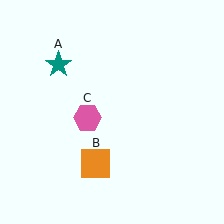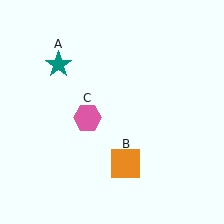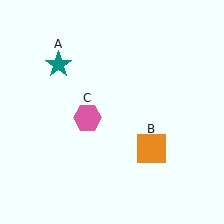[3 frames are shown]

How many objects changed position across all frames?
1 object changed position: orange square (object B).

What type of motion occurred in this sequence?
The orange square (object B) rotated counterclockwise around the center of the scene.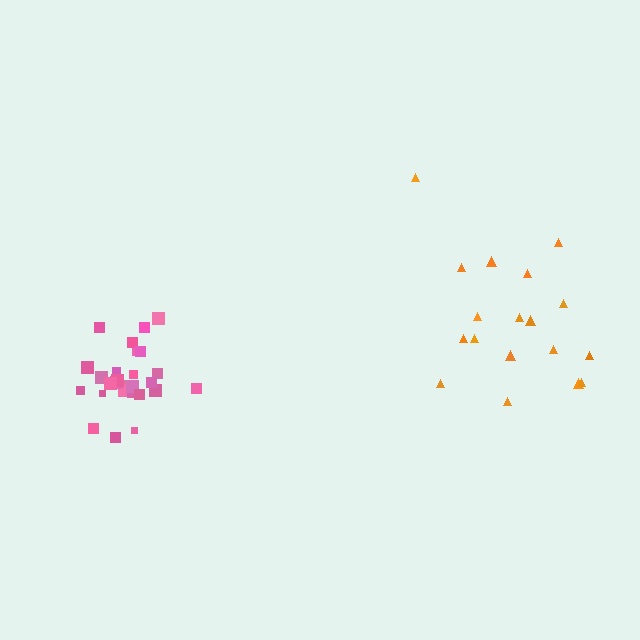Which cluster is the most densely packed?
Pink.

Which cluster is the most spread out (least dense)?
Orange.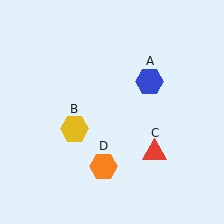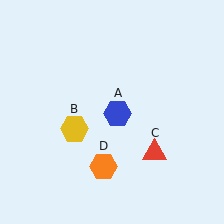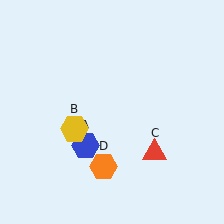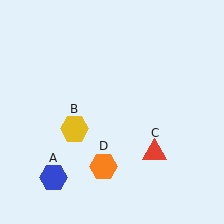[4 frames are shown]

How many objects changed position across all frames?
1 object changed position: blue hexagon (object A).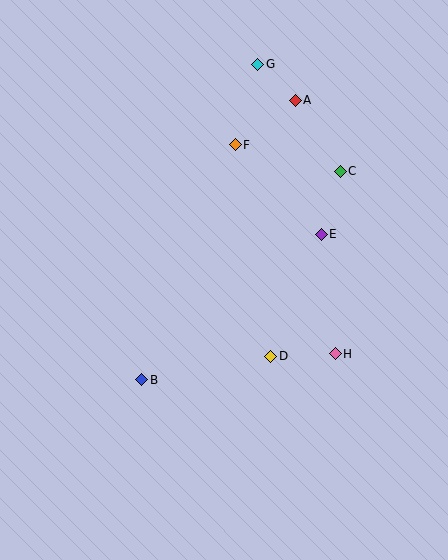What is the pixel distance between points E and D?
The distance between E and D is 132 pixels.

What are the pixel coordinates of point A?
Point A is at (295, 100).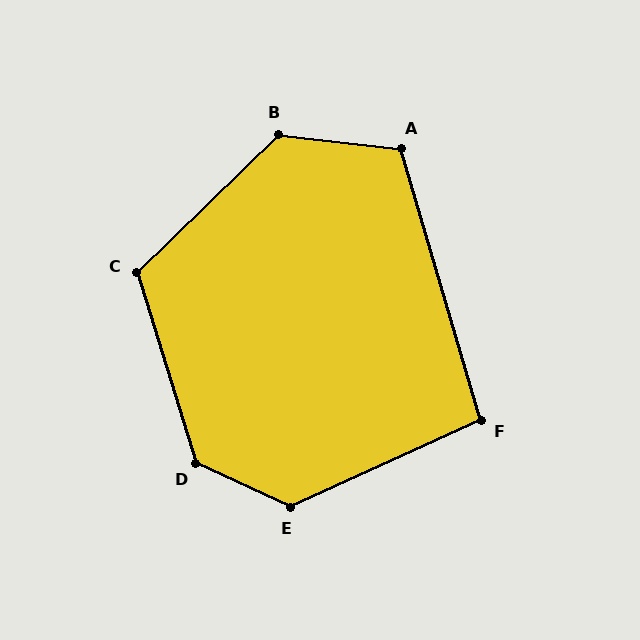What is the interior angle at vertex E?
Approximately 130 degrees (obtuse).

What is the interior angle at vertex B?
Approximately 130 degrees (obtuse).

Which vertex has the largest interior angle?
D, at approximately 132 degrees.